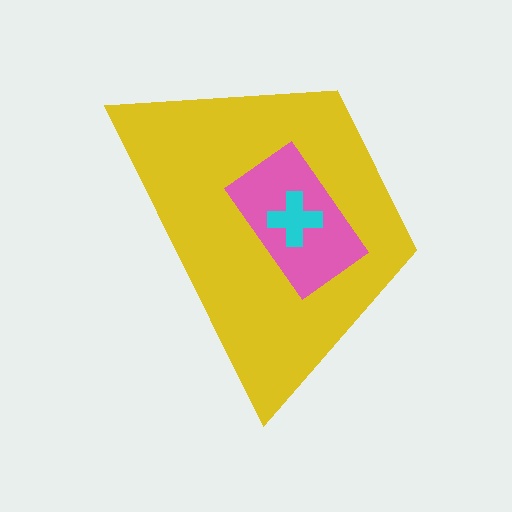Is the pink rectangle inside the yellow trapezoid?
Yes.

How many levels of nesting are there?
3.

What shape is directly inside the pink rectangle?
The cyan cross.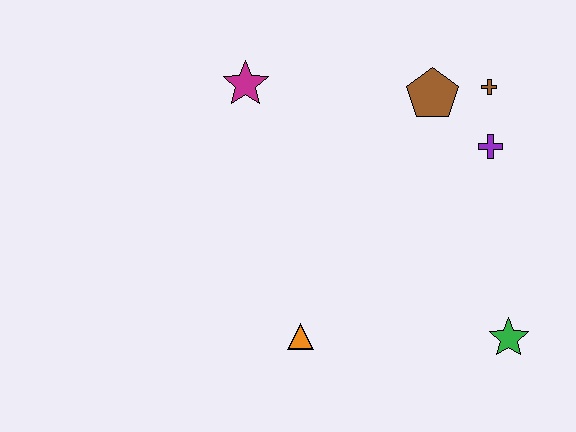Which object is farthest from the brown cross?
The orange triangle is farthest from the brown cross.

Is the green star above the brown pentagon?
No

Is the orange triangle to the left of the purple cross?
Yes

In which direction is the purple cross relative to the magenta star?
The purple cross is to the right of the magenta star.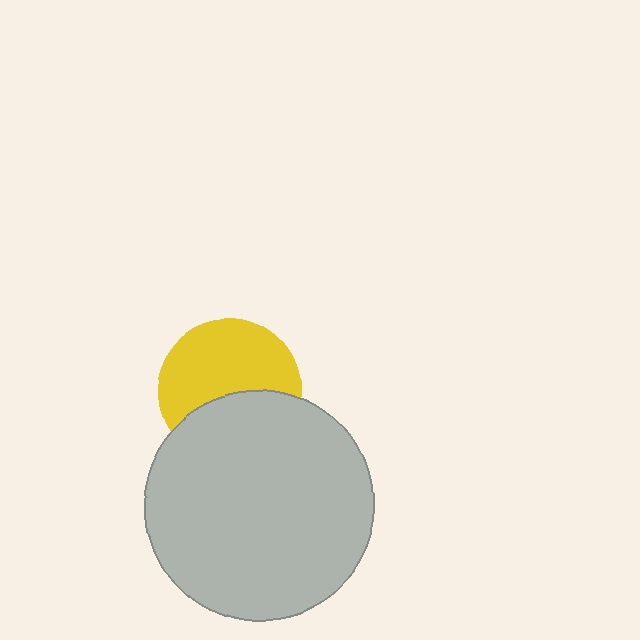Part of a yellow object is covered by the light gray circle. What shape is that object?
It is a circle.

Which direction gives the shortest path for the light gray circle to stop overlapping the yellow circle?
Moving down gives the shortest separation.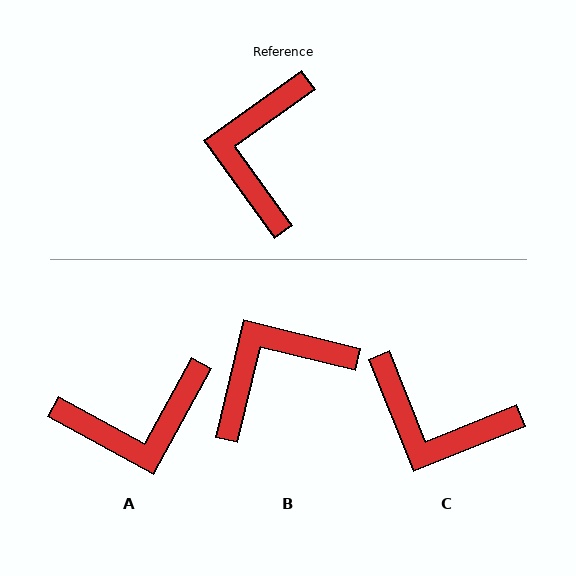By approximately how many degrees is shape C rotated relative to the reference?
Approximately 76 degrees counter-clockwise.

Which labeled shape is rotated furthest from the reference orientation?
A, about 116 degrees away.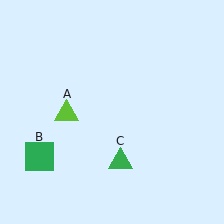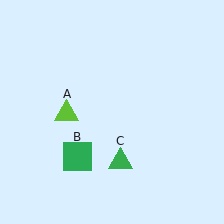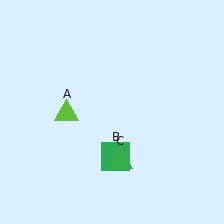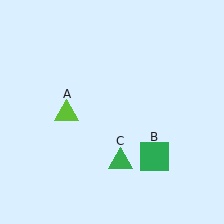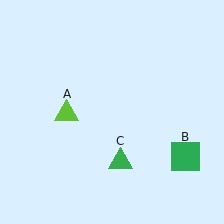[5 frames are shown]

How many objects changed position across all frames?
1 object changed position: green square (object B).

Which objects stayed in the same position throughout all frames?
Lime triangle (object A) and green triangle (object C) remained stationary.